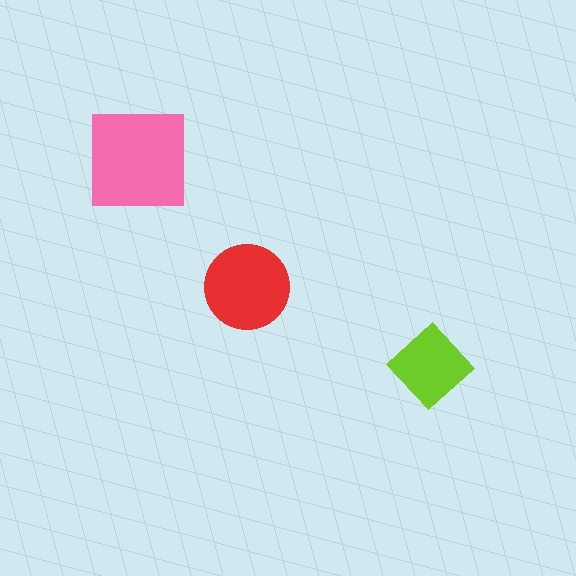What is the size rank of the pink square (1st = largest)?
1st.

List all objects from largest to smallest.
The pink square, the red circle, the lime diamond.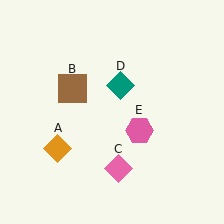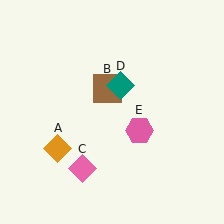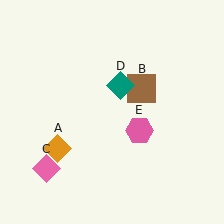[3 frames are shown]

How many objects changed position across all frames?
2 objects changed position: brown square (object B), pink diamond (object C).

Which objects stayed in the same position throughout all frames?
Orange diamond (object A) and teal diamond (object D) and pink hexagon (object E) remained stationary.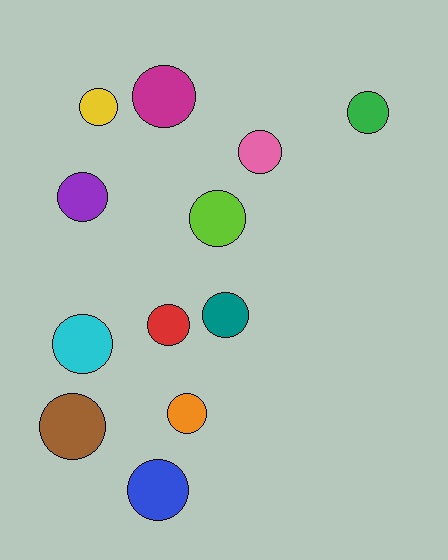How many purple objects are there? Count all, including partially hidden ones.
There is 1 purple object.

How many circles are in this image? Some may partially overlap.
There are 12 circles.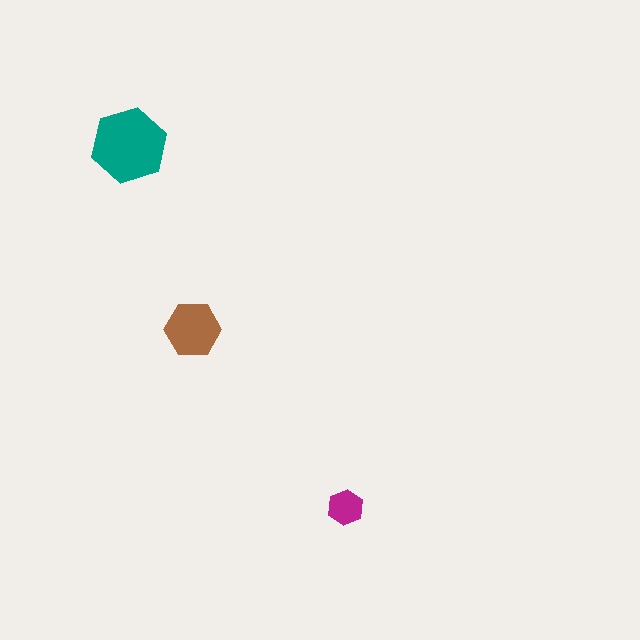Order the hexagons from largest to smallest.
the teal one, the brown one, the magenta one.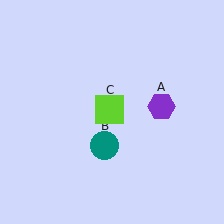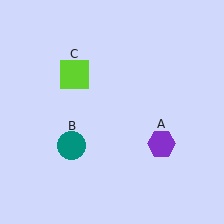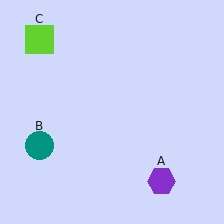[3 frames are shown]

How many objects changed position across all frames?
3 objects changed position: purple hexagon (object A), teal circle (object B), lime square (object C).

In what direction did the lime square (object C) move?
The lime square (object C) moved up and to the left.